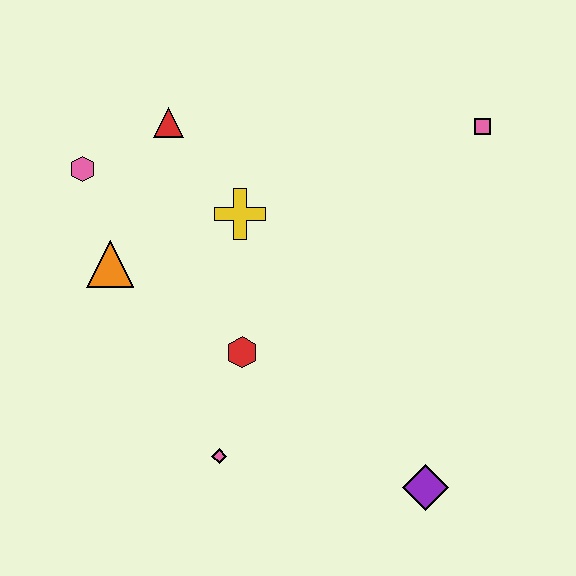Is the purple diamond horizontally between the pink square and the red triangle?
Yes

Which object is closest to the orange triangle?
The pink hexagon is closest to the orange triangle.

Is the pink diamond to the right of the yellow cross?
No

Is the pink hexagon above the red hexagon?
Yes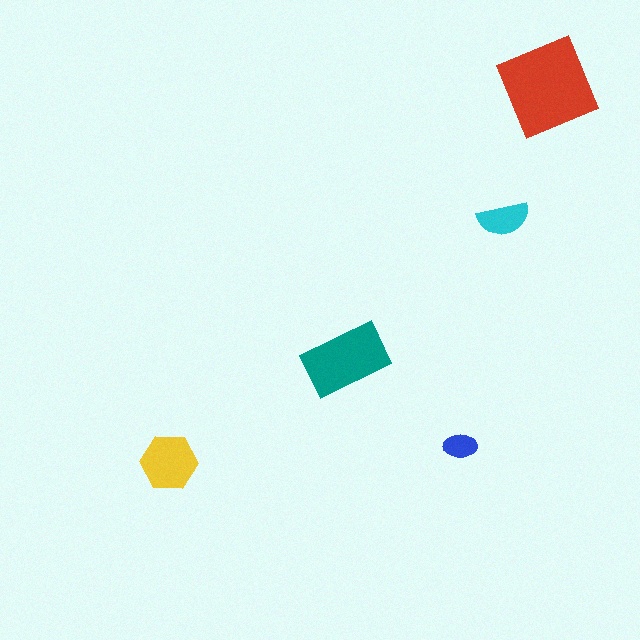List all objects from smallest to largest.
The blue ellipse, the cyan semicircle, the yellow hexagon, the teal rectangle, the red diamond.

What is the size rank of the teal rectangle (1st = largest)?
2nd.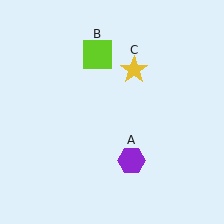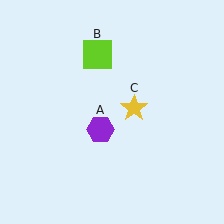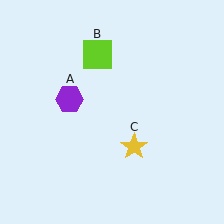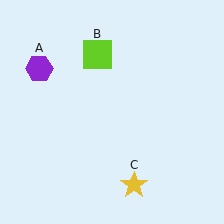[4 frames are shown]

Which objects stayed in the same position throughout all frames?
Lime square (object B) remained stationary.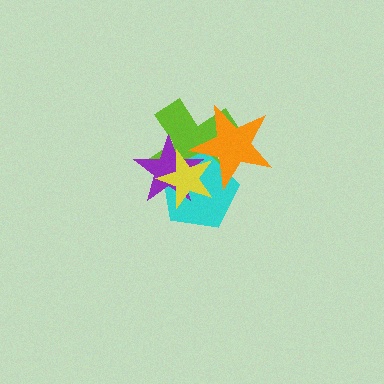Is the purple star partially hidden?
Yes, it is partially covered by another shape.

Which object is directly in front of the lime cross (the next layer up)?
The cyan pentagon is directly in front of the lime cross.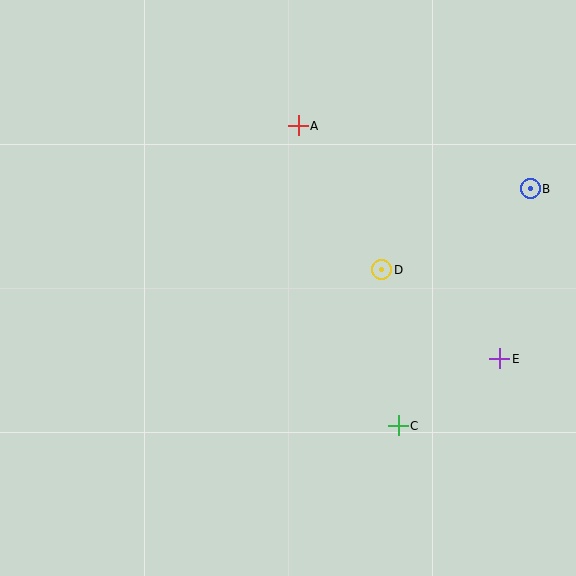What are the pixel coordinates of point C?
Point C is at (398, 426).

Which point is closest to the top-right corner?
Point B is closest to the top-right corner.